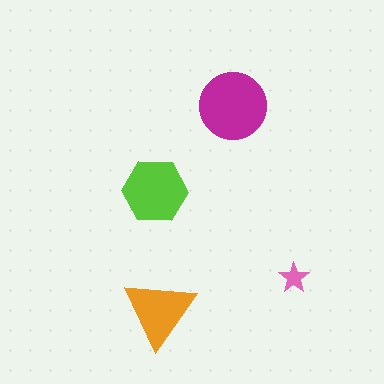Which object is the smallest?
The pink star.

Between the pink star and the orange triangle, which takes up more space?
The orange triangle.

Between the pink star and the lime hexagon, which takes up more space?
The lime hexagon.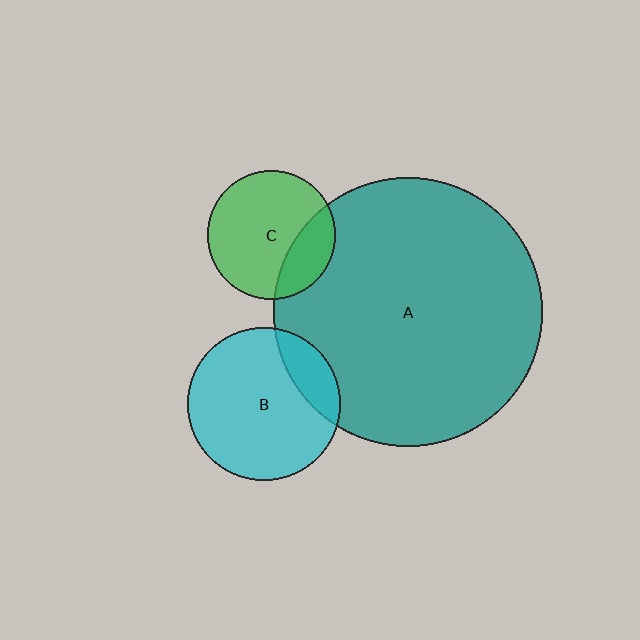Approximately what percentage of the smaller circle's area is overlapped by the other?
Approximately 25%.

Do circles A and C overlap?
Yes.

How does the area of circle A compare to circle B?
Approximately 3.1 times.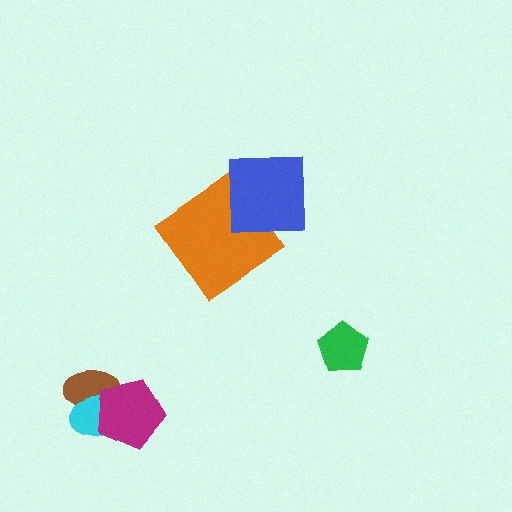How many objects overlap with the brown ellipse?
2 objects overlap with the brown ellipse.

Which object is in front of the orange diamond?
The blue square is in front of the orange diamond.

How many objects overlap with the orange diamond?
1 object overlaps with the orange diamond.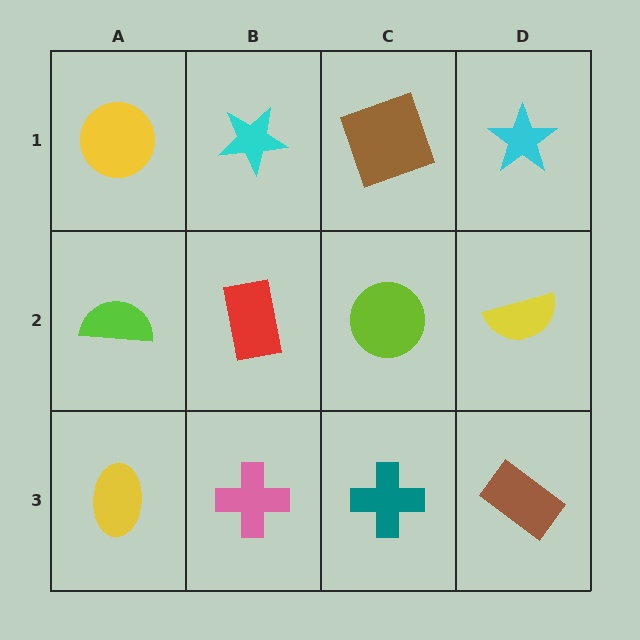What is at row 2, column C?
A lime circle.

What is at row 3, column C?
A teal cross.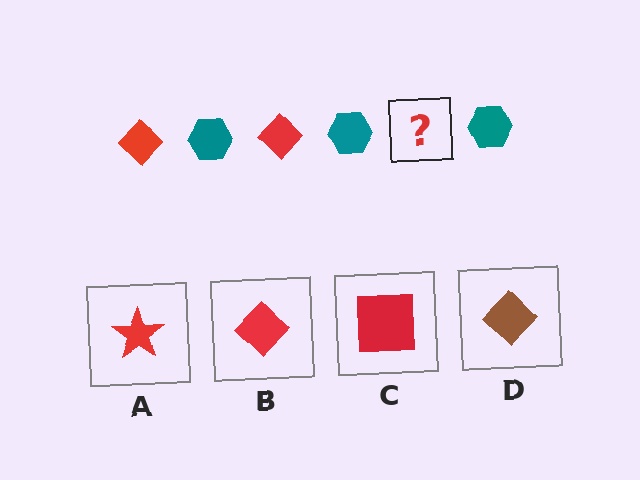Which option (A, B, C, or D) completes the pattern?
B.